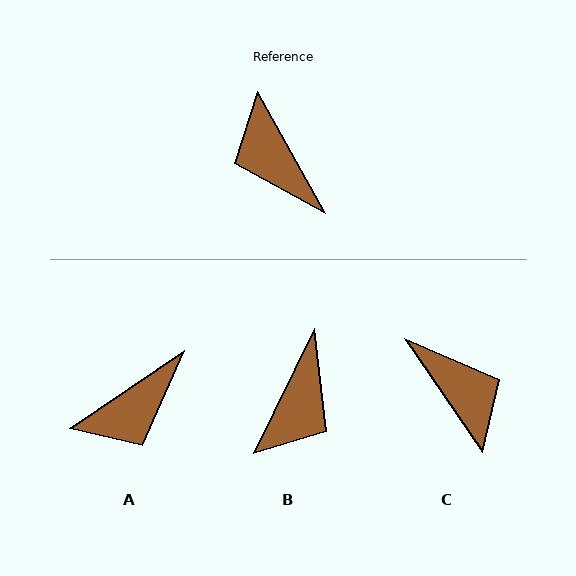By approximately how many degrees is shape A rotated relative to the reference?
Approximately 95 degrees counter-clockwise.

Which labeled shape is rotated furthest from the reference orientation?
C, about 175 degrees away.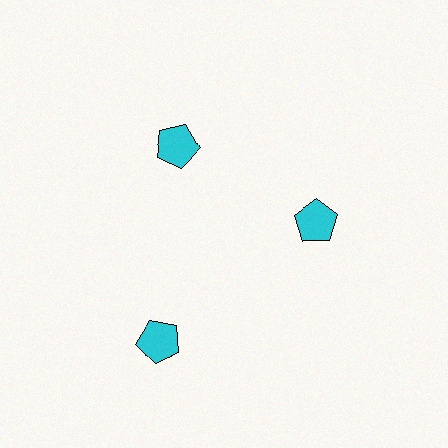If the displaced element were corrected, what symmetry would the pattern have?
It would have 3-fold rotational symmetry — the pattern would map onto itself every 120 degrees.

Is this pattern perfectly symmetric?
No. The 3 cyan pentagons are arranged in a ring, but one element near the 7 o'clock position is pushed outward from the center, breaking the 3-fold rotational symmetry.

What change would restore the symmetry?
The symmetry would be restored by moving it inward, back onto the ring so that all 3 pentagons sit at equal angles and equal distance from the center.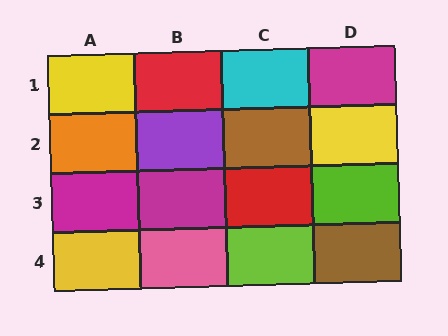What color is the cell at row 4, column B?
Pink.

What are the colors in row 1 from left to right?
Yellow, red, cyan, magenta.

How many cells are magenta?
3 cells are magenta.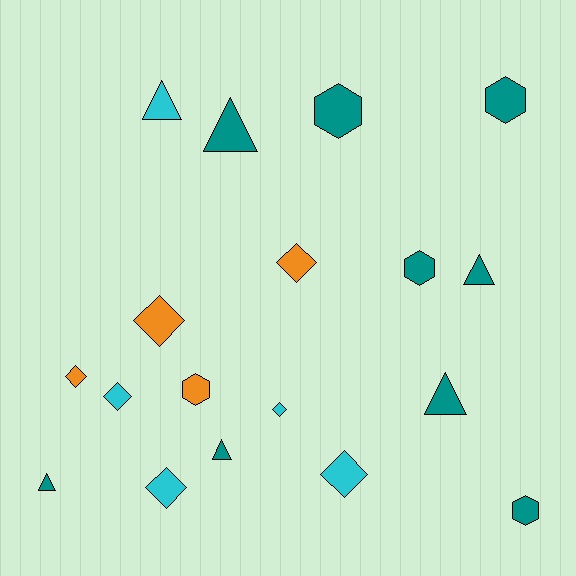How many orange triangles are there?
There are no orange triangles.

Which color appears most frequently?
Teal, with 9 objects.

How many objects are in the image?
There are 18 objects.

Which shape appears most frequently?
Diamond, with 7 objects.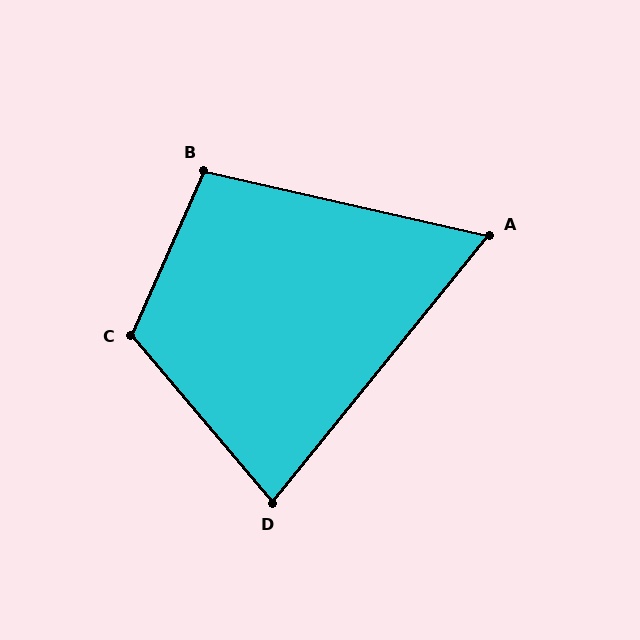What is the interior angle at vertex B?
Approximately 101 degrees (obtuse).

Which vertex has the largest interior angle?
C, at approximately 116 degrees.